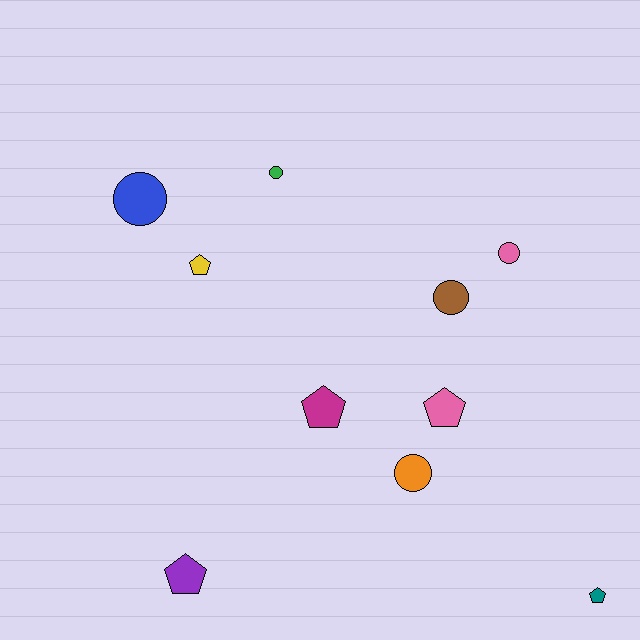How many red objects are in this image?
There are no red objects.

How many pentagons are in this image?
There are 5 pentagons.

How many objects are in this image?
There are 10 objects.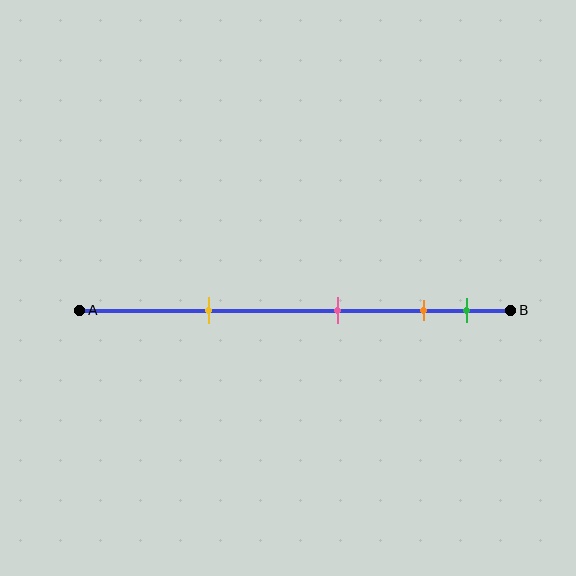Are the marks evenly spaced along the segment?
No, the marks are not evenly spaced.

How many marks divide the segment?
There are 4 marks dividing the segment.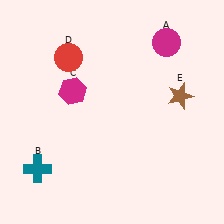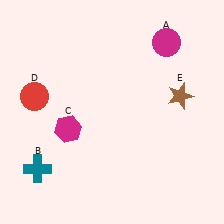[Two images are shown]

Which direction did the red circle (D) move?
The red circle (D) moved down.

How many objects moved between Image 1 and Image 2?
2 objects moved between the two images.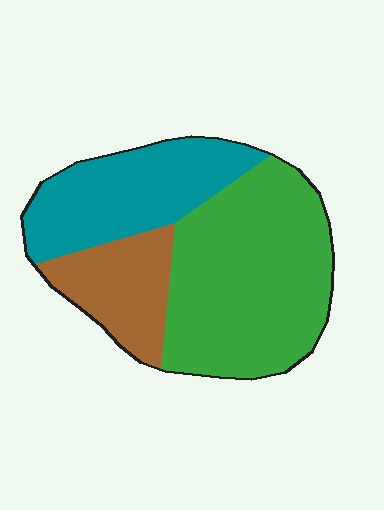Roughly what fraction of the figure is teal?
Teal covers 30% of the figure.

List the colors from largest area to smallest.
From largest to smallest: green, teal, brown.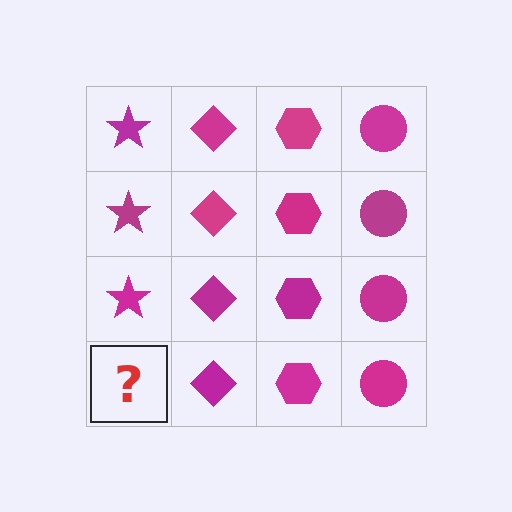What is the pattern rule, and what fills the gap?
The rule is that each column has a consistent shape. The gap should be filled with a magenta star.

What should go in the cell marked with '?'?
The missing cell should contain a magenta star.